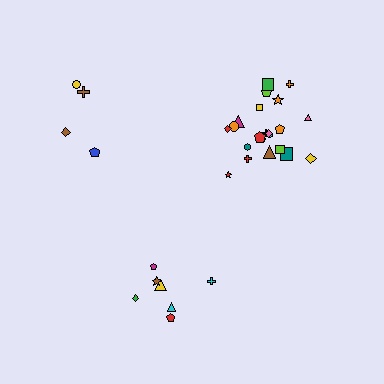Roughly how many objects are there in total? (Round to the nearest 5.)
Roughly 35 objects in total.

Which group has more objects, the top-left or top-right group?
The top-right group.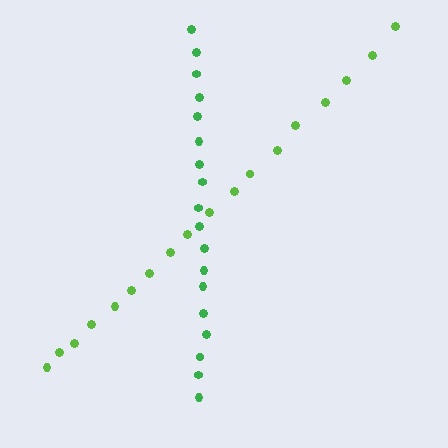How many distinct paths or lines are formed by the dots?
There are 2 distinct paths.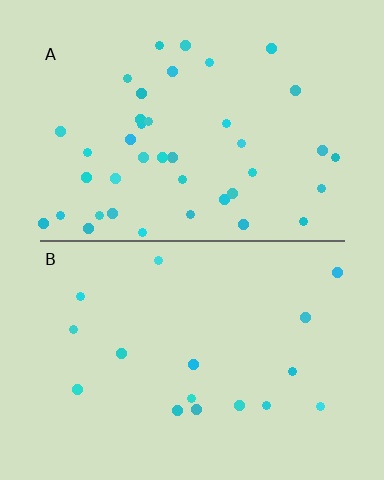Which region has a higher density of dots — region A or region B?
A (the top).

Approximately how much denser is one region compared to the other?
Approximately 2.5× — region A over region B.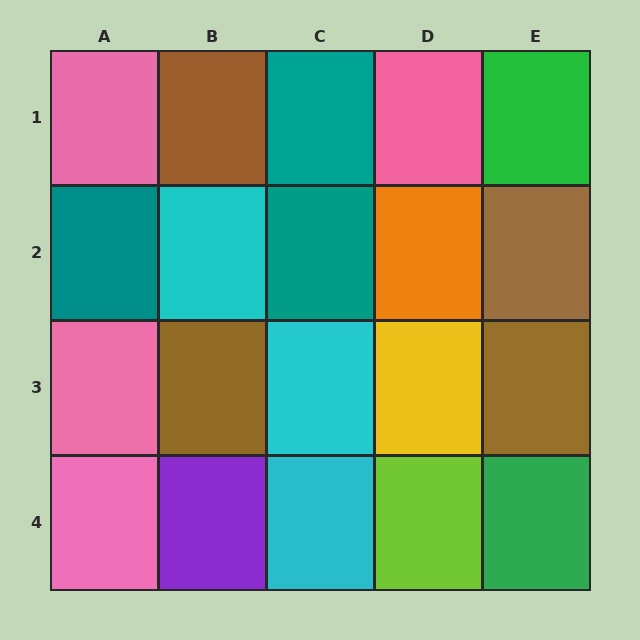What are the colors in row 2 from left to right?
Teal, cyan, teal, orange, brown.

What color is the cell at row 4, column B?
Purple.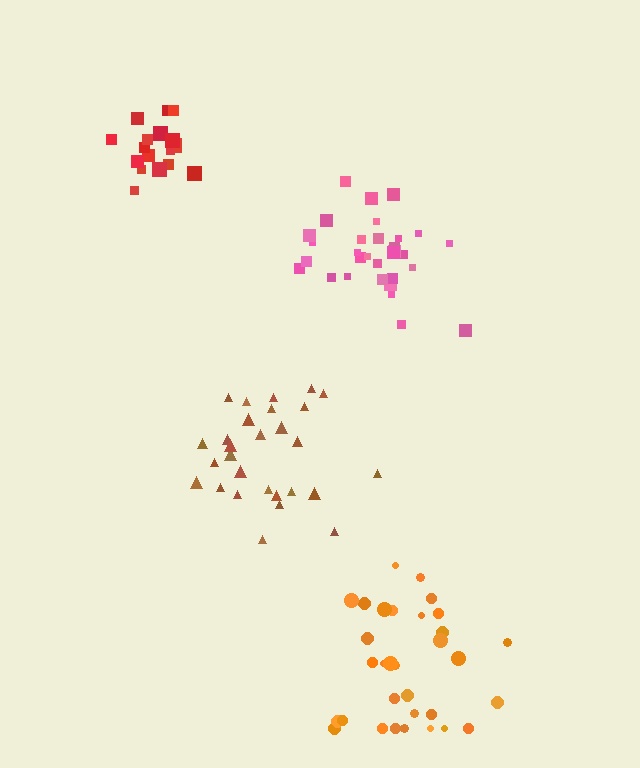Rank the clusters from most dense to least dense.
red, pink, orange, brown.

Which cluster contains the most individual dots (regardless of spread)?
Orange (32).